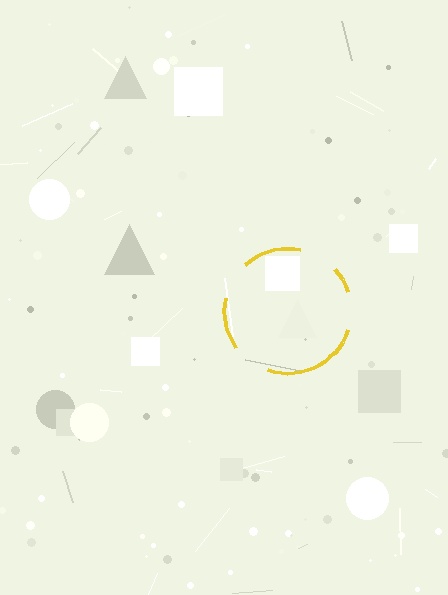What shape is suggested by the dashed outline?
The dashed outline suggests a circle.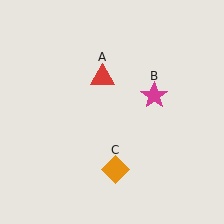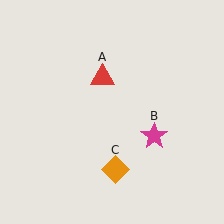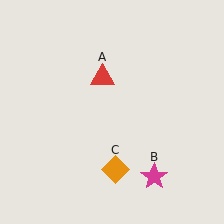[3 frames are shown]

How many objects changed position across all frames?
1 object changed position: magenta star (object B).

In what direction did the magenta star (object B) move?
The magenta star (object B) moved down.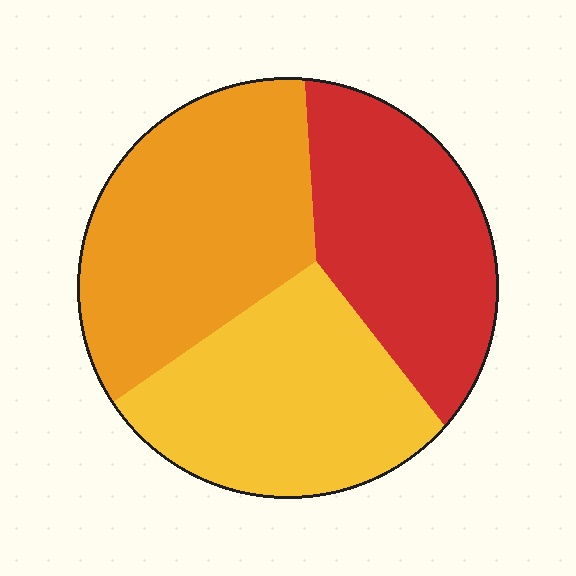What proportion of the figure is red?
Red takes up between a quarter and a half of the figure.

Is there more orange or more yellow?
Orange.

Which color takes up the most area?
Orange, at roughly 35%.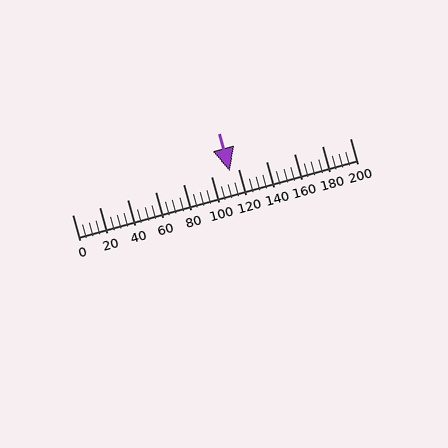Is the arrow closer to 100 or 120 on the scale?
The arrow is closer to 120.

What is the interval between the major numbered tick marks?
The major tick marks are spaced 20 units apart.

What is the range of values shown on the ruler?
The ruler shows values from 0 to 200.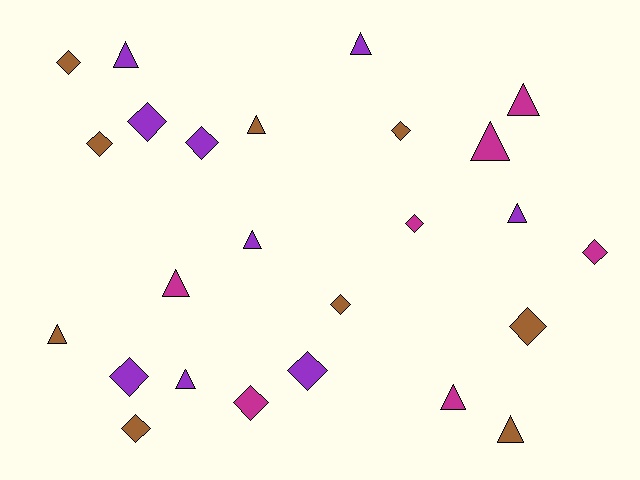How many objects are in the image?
There are 25 objects.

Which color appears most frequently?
Brown, with 9 objects.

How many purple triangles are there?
There are 5 purple triangles.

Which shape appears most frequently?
Diamond, with 13 objects.